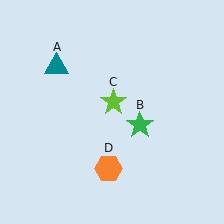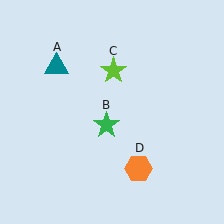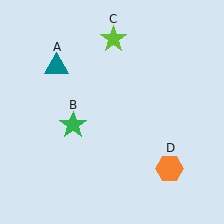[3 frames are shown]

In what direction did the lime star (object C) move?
The lime star (object C) moved up.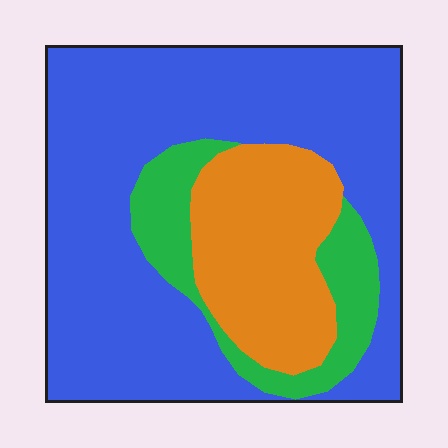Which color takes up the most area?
Blue, at roughly 65%.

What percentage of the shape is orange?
Orange covers about 20% of the shape.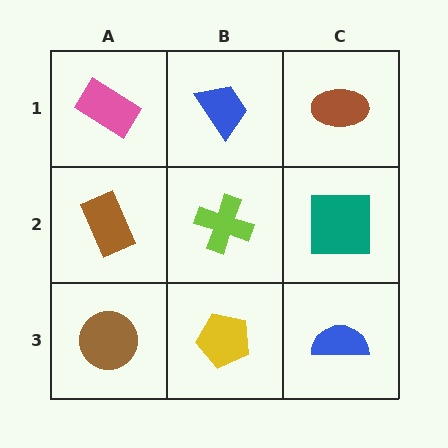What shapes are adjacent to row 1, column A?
A brown rectangle (row 2, column A), a blue trapezoid (row 1, column B).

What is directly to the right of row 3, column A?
A yellow pentagon.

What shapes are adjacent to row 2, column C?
A brown ellipse (row 1, column C), a blue semicircle (row 3, column C), a lime cross (row 2, column B).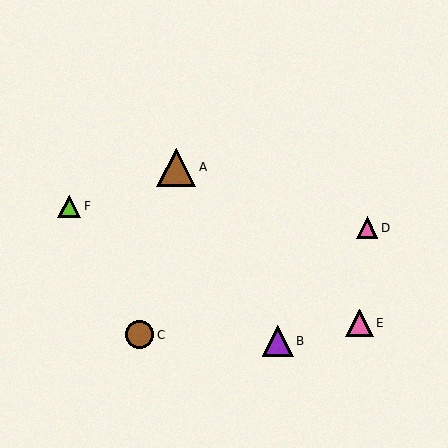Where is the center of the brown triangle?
The center of the brown triangle is at (176, 167).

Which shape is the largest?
The brown triangle (labeled A) is the largest.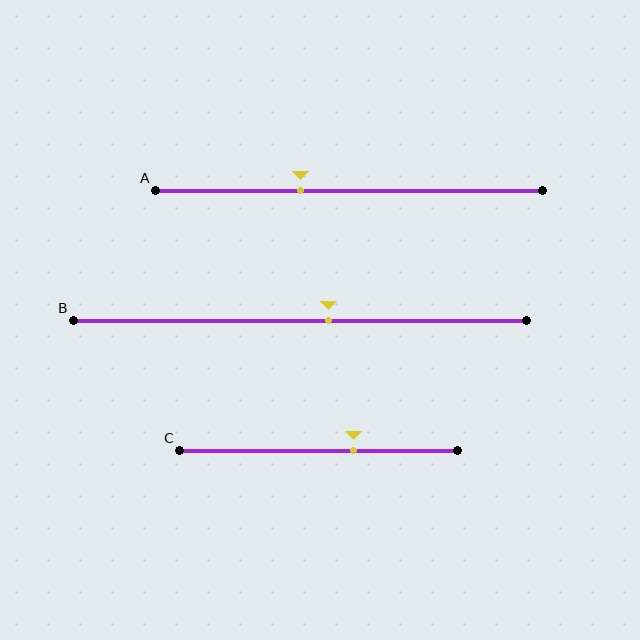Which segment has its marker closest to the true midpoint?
Segment B has its marker closest to the true midpoint.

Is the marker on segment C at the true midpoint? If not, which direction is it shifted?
No, the marker on segment C is shifted to the right by about 13% of the segment length.